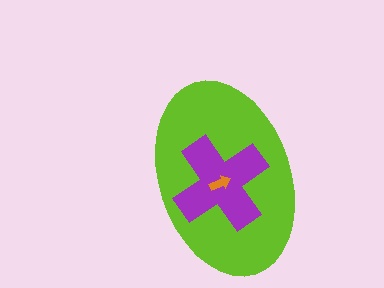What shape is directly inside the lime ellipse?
The purple cross.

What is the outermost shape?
The lime ellipse.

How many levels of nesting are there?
3.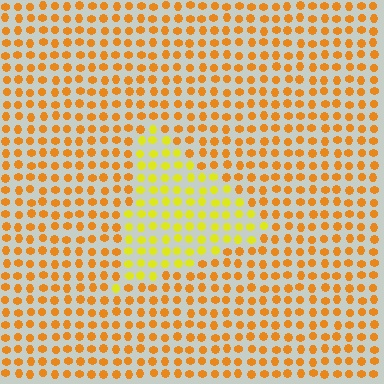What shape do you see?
I see a triangle.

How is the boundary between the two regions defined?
The boundary is defined purely by a slight shift in hue (about 32 degrees). Spacing, size, and orientation are identical on both sides.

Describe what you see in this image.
The image is filled with small orange elements in a uniform arrangement. A triangle-shaped region is visible where the elements are tinted to a slightly different hue, forming a subtle color boundary.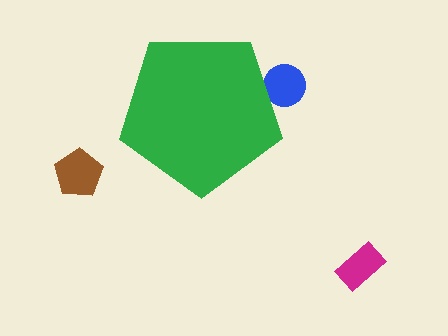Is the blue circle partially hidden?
Yes, the blue circle is partially hidden behind the green pentagon.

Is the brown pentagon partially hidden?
No, the brown pentagon is fully visible.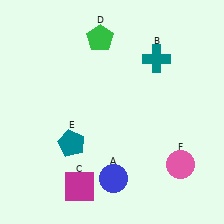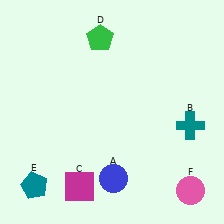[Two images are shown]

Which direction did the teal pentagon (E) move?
The teal pentagon (E) moved down.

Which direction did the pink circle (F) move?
The pink circle (F) moved down.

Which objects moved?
The objects that moved are: the teal cross (B), the teal pentagon (E), the pink circle (F).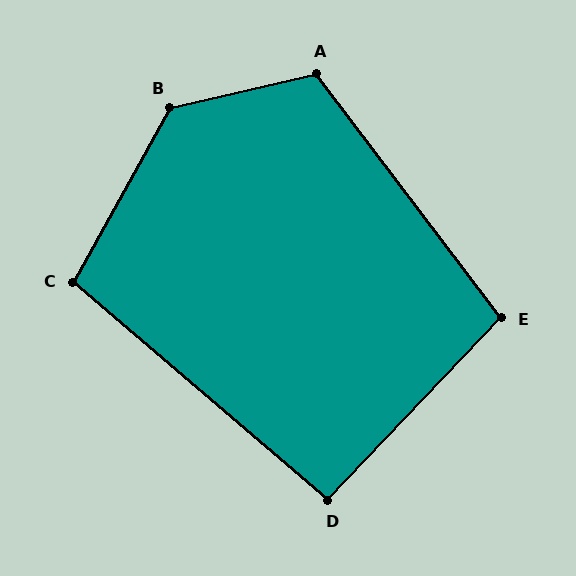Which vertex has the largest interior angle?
B, at approximately 132 degrees.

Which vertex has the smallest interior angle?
D, at approximately 93 degrees.